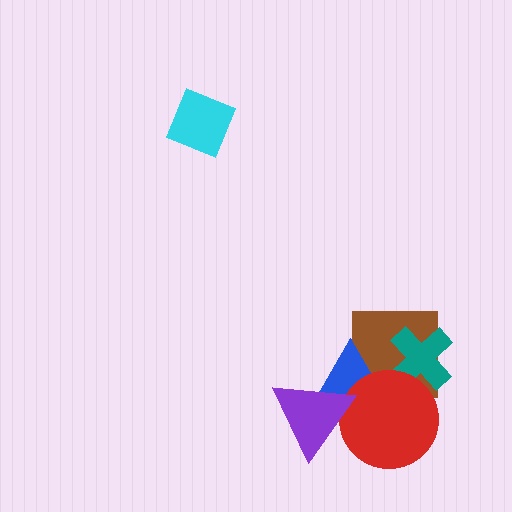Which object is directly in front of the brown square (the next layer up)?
The teal cross is directly in front of the brown square.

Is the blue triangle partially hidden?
Yes, it is partially covered by another shape.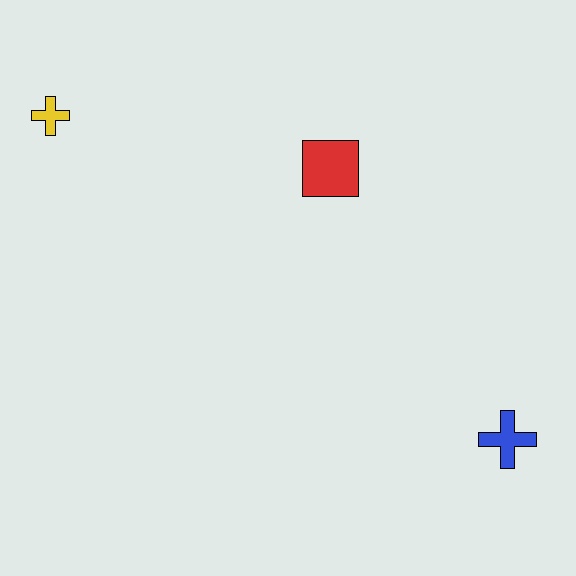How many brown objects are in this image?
There are no brown objects.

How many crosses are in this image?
There are 2 crosses.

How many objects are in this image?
There are 3 objects.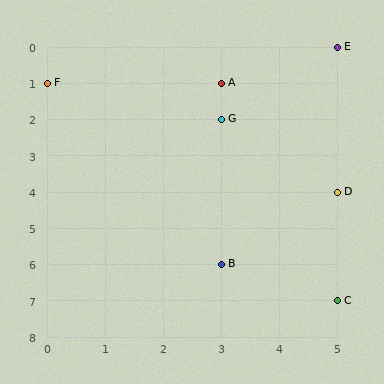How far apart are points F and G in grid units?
Points F and G are 3 columns and 1 row apart (about 3.2 grid units diagonally).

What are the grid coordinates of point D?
Point D is at grid coordinates (5, 4).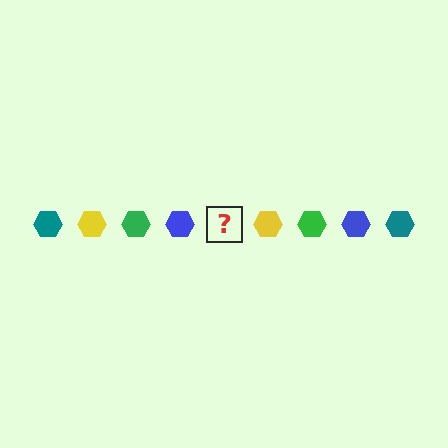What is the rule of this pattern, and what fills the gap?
The rule is that the pattern cycles through teal, yellow, green, blue hexagons. The gap should be filled with a teal hexagon.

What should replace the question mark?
The question mark should be replaced with a teal hexagon.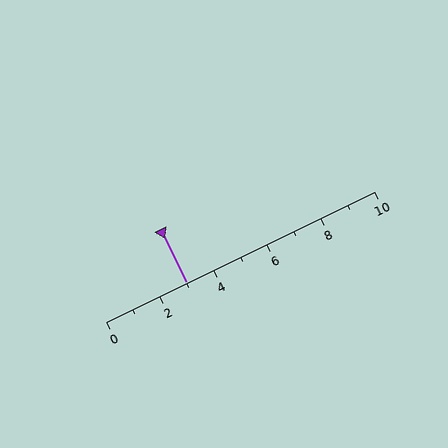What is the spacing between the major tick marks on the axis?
The major ticks are spaced 2 apart.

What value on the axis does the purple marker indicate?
The marker indicates approximately 3.